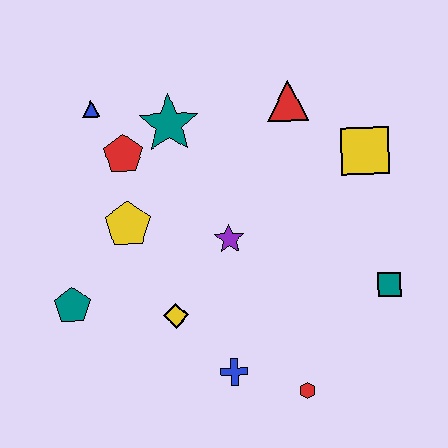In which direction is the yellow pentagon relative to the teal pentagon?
The yellow pentagon is above the teal pentagon.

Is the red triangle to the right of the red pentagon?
Yes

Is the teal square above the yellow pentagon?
No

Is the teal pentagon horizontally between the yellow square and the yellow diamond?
No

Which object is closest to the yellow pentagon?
The red pentagon is closest to the yellow pentagon.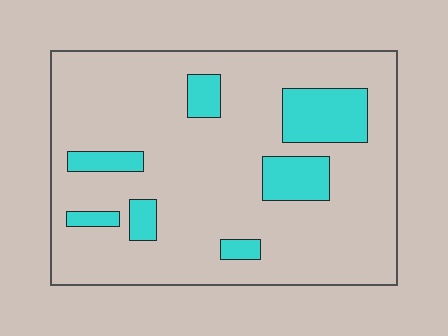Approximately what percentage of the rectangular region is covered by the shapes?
Approximately 15%.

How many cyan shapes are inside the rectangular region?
7.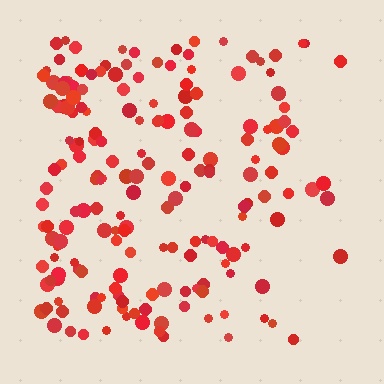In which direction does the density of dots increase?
From right to left, with the left side densest.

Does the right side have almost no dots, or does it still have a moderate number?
Still a moderate number, just noticeably fewer than the left.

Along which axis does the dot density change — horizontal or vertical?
Horizontal.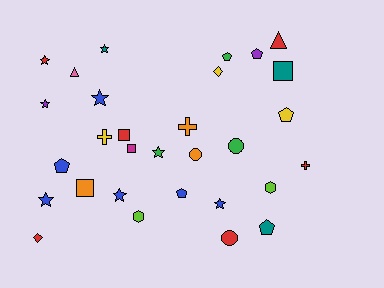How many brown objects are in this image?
There are no brown objects.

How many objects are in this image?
There are 30 objects.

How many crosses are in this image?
There are 3 crosses.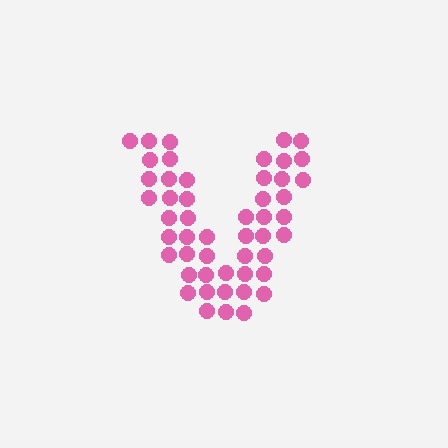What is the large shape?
The large shape is the letter V.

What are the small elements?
The small elements are circles.